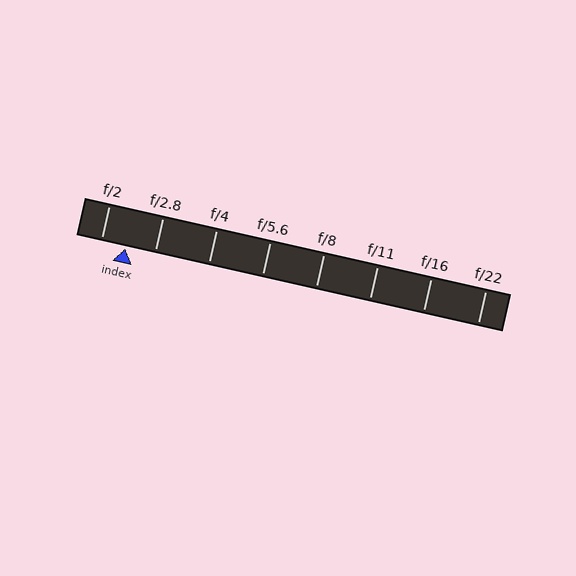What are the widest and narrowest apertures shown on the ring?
The widest aperture shown is f/2 and the narrowest is f/22.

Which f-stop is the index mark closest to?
The index mark is closest to f/2.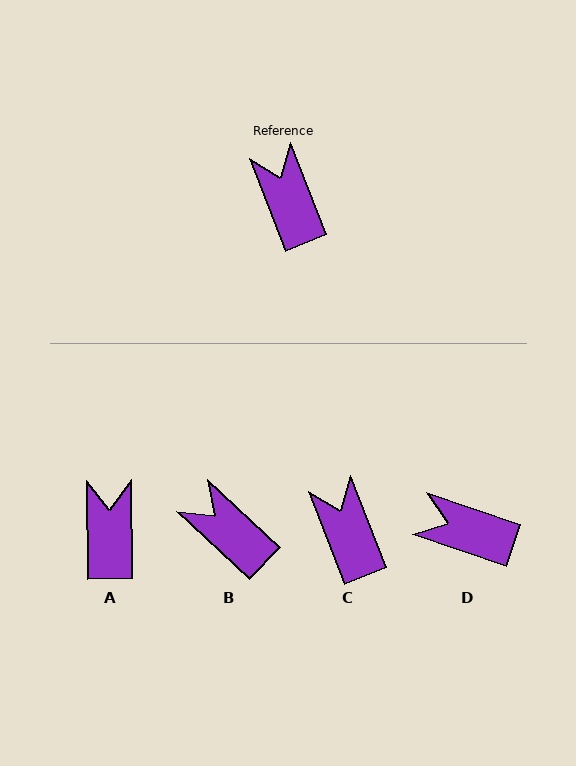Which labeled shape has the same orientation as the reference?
C.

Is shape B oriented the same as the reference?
No, it is off by about 25 degrees.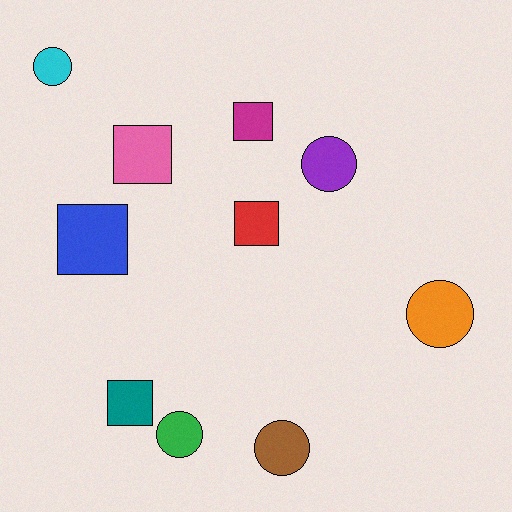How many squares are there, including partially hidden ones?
There are 5 squares.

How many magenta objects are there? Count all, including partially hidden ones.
There is 1 magenta object.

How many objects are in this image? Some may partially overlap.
There are 10 objects.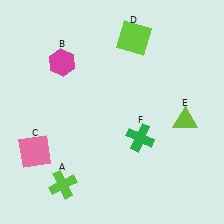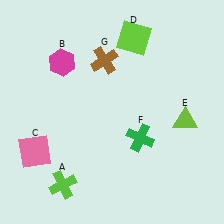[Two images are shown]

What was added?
A brown cross (G) was added in Image 2.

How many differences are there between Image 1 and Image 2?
There is 1 difference between the two images.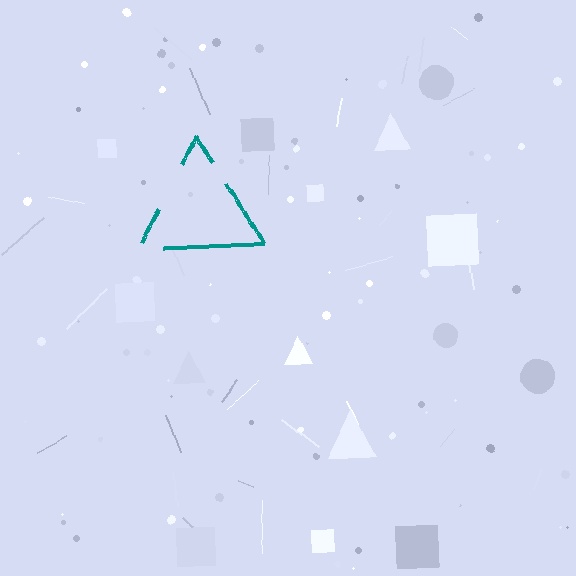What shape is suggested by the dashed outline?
The dashed outline suggests a triangle.